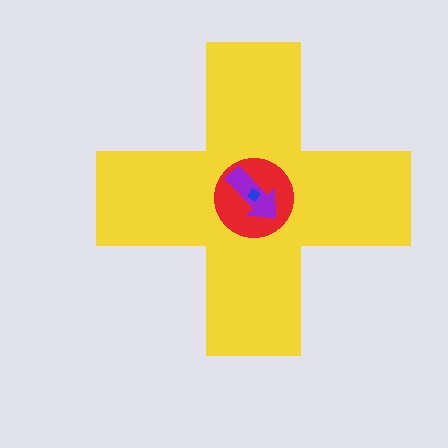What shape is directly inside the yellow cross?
The red circle.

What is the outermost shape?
The yellow cross.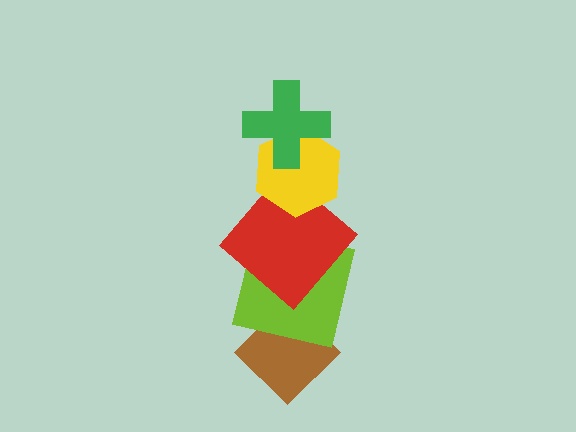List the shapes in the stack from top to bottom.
From top to bottom: the green cross, the yellow hexagon, the red diamond, the lime square, the brown diamond.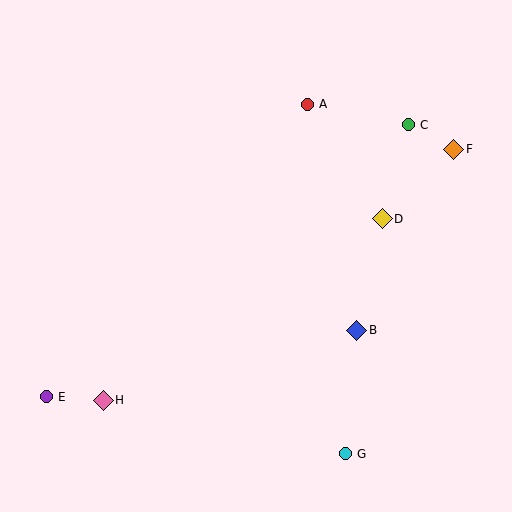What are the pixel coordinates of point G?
Point G is at (345, 454).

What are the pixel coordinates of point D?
Point D is at (382, 219).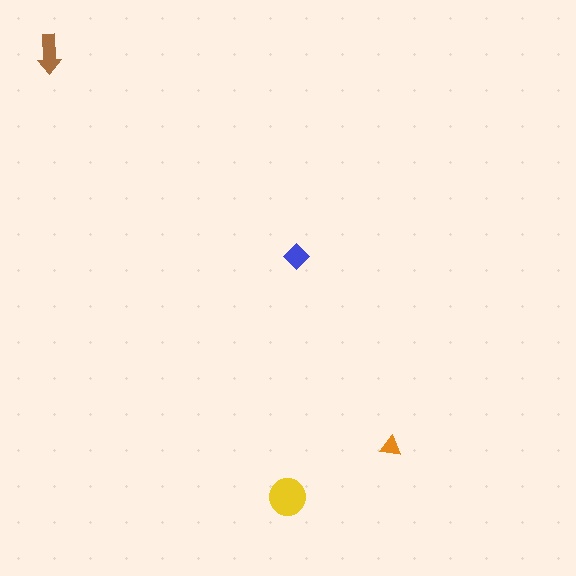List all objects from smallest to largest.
The orange triangle, the blue diamond, the brown arrow, the yellow circle.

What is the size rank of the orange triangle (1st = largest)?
4th.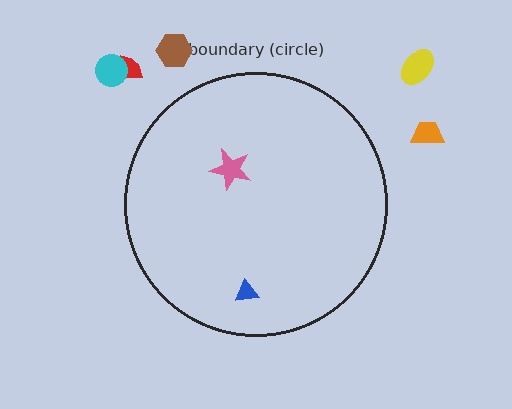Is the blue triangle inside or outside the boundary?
Inside.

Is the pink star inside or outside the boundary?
Inside.